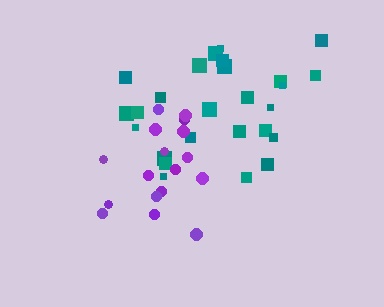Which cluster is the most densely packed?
Purple.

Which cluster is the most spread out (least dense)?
Teal.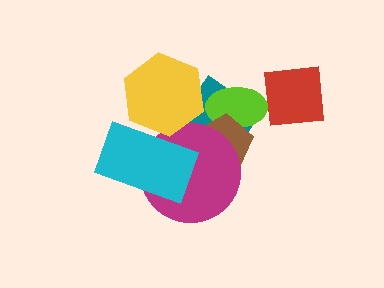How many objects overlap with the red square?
1 object overlaps with the red square.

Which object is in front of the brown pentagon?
The magenta circle is in front of the brown pentagon.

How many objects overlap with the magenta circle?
4 objects overlap with the magenta circle.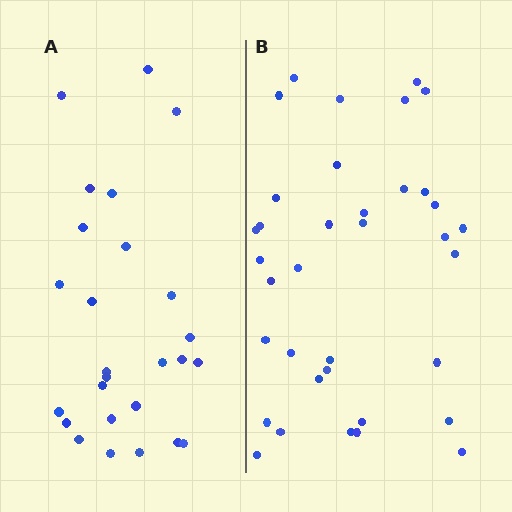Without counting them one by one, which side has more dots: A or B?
Region B (the right region) has more dots.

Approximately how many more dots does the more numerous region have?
Region B has roughly 10 or so more dots than region A.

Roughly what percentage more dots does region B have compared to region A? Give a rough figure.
About 40% more.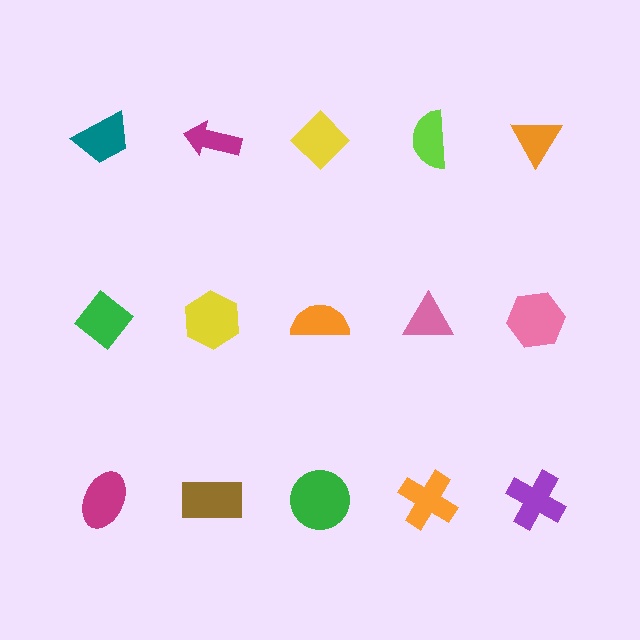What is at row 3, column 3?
A green circle.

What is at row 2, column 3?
An orange semicircle.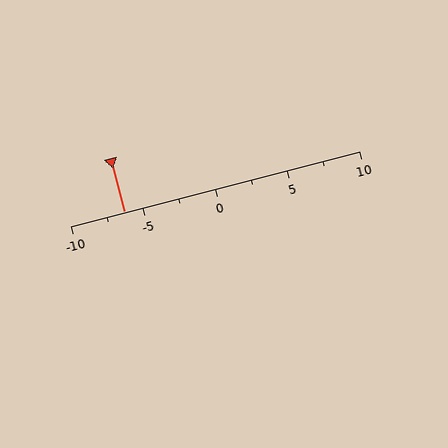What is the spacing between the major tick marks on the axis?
The major ticks are spaced 5 apart.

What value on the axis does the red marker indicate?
The marker indicates approximately -6.2.